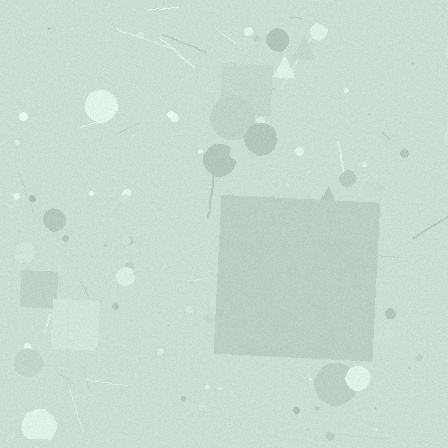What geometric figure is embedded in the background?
A square is embedded in the background.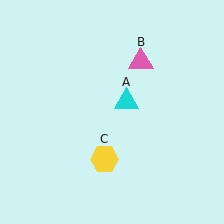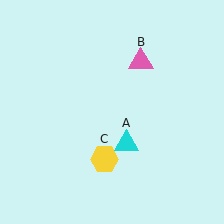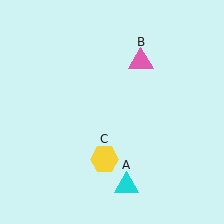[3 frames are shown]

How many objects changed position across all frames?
1 object changed position: cyan triangle (object A).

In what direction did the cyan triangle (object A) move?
The cyan triangle (object A) moved down.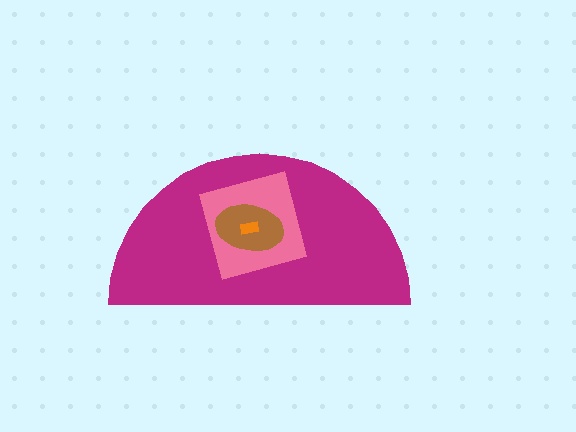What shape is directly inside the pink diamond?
The brown ellipse.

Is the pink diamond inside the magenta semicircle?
Yes.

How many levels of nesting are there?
4.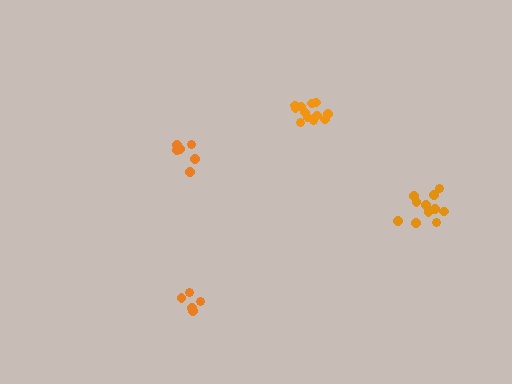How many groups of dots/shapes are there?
There are 4 groups.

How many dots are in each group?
Group 1: 6 dots, Group 2: 12 dots, Group 3: 6 dots, Group 4: 11 dots (35 total).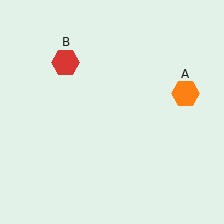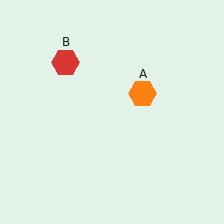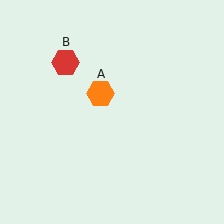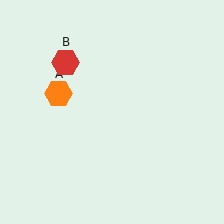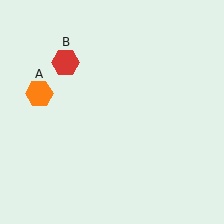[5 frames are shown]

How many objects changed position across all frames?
1 object changed position: orange hexagon (object A).